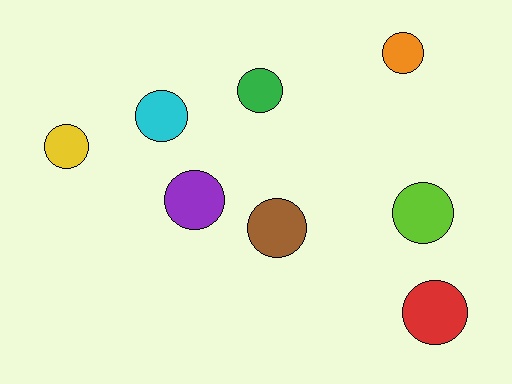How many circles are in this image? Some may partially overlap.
There are 8 circles.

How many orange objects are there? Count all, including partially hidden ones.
There is 1 orange object.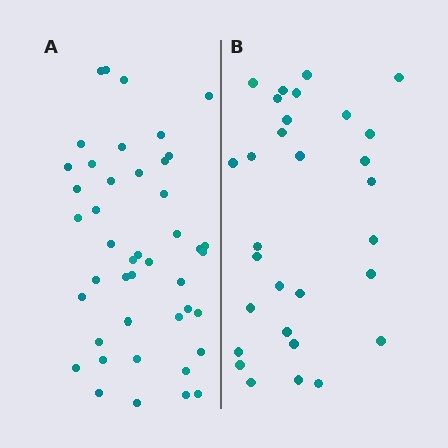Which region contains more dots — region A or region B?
Region A (the left region) has more dots.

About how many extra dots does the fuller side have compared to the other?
Region A has approximately 15 more dots than region B.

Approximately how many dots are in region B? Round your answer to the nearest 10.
About 30 dots.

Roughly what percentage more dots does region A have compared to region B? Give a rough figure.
About 45% more.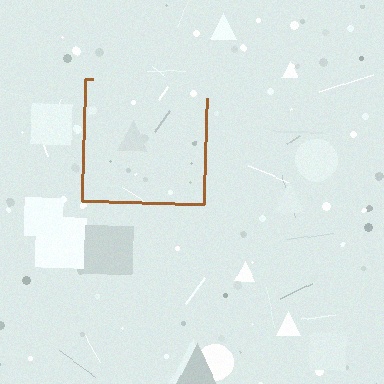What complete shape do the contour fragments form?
The contour fragments form a square.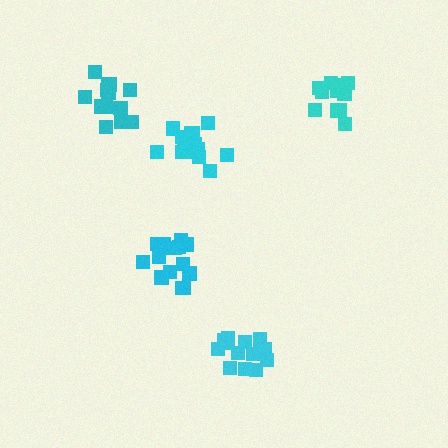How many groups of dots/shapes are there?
There are 5 groups.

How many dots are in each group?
Group 1: 16 dots, Group 2: 14 dots, Group 3: 16 dots, Group 4: 13 dots, Group 5: 12 dots (71 total).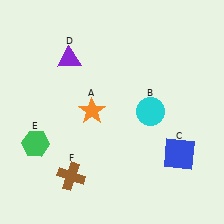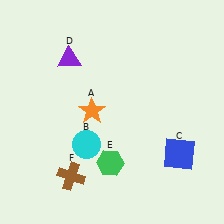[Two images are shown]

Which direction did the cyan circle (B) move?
The cyan circle (B) moved left.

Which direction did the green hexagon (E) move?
The green hexagon (E) moved right.